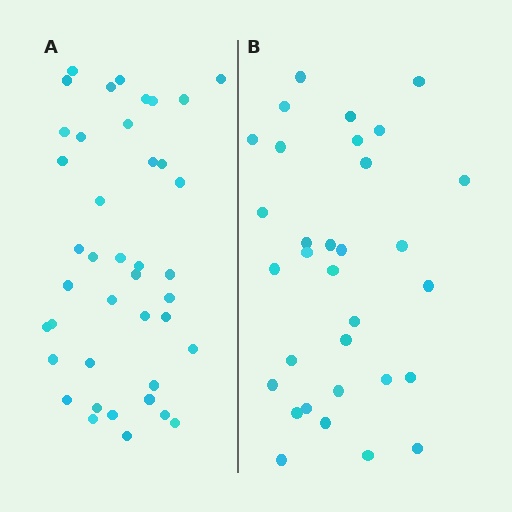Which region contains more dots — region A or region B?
Region A (the left region) has more dots.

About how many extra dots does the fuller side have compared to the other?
Region A has roughly 8 or so more dots than region B.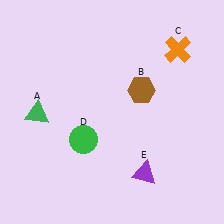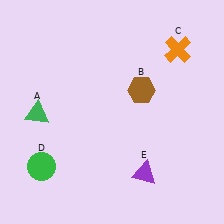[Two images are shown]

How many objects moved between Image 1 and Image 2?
1 object moved between the two images.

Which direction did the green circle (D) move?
The green circle (D) moved left.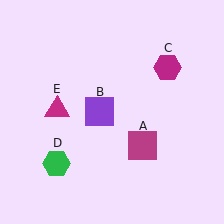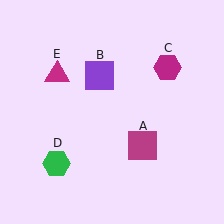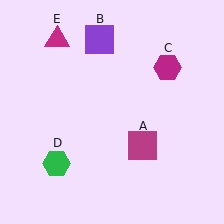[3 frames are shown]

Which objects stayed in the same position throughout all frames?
Magenta square (object A) and magenta hexagon (object C) and green hexagon (object D) remained stationary.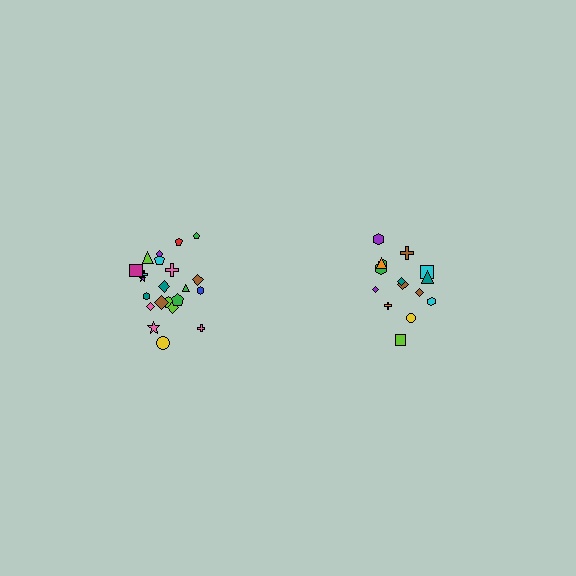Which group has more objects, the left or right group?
The left group.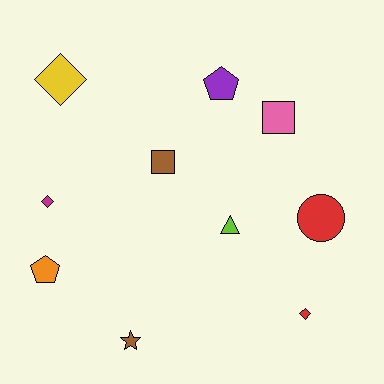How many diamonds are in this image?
There are 3 diamonds.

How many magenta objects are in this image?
There is 1 magenta object.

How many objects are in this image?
There are 10 objects.